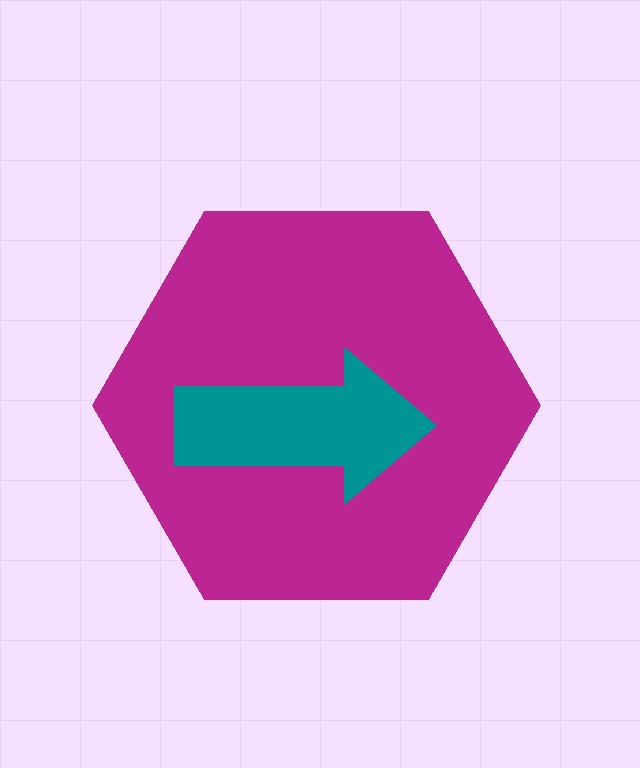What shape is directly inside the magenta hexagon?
The teal arrow.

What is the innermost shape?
The teal arrow.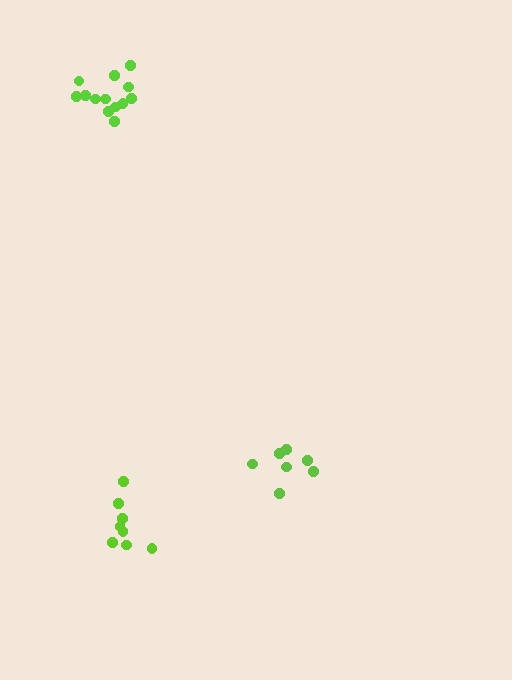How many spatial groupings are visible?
There are 3 spatial groupings.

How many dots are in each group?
Group 1: 8 dots, Group 2: 13 dots, Group 3: 7 dots (28 total).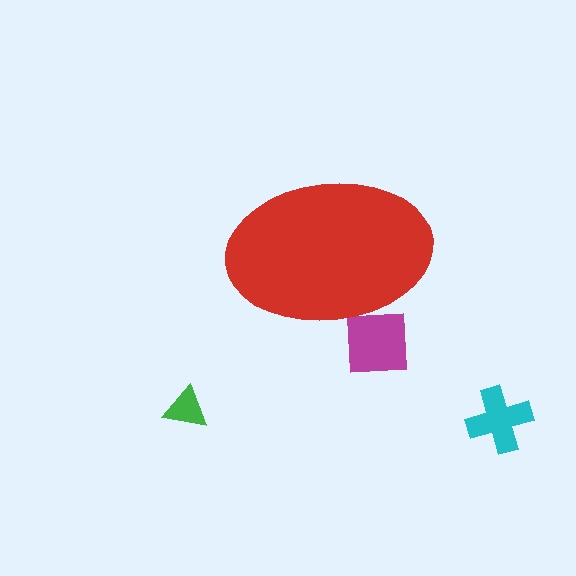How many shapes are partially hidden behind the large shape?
1 shape is partially hidden.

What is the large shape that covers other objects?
A red ellipse.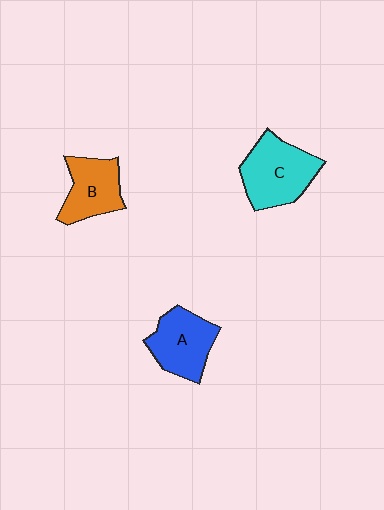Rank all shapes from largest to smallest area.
From largest to smallest: C (cyan), A (blue), B (orange).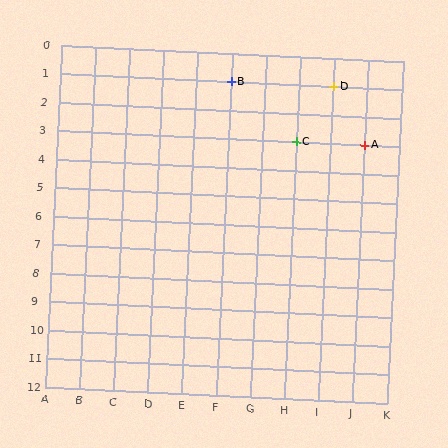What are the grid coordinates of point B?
Point B is at grid coordinates (F, 1).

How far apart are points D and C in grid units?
Points D and C are 1 column and 2 rows apart (about 2.2 grid units diagonally).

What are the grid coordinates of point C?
Point C is at grid coordinates (H, 3).